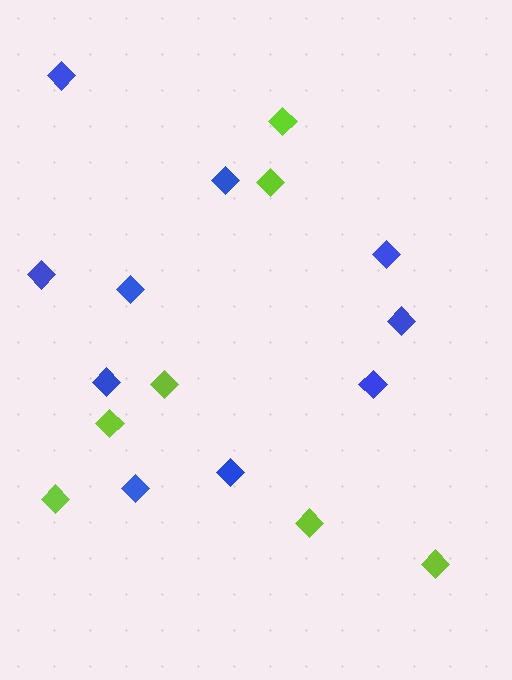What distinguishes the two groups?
There are 2 groups: one group of blue diamonds (10) and one group of lime diamonds (7).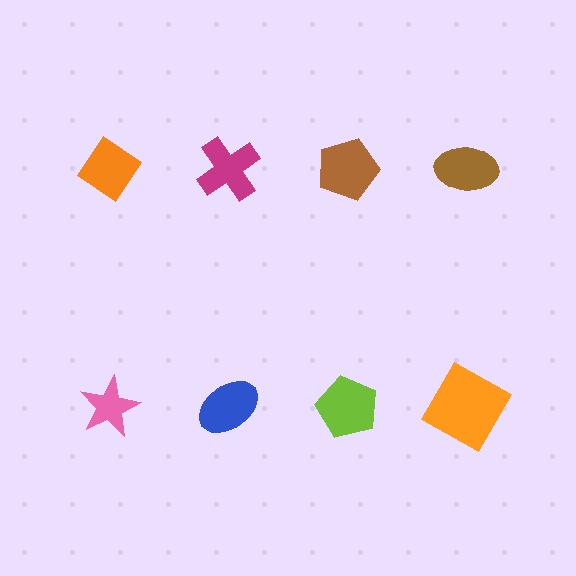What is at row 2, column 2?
A blue ellipse.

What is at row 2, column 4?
An orange square.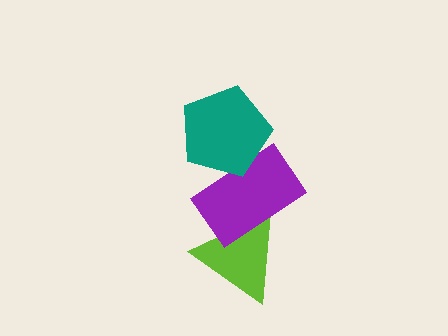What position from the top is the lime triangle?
The lime triangle is 3rd from the top.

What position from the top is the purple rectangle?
The purple rectangle is 2nd from the top.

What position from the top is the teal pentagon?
The teal pentagon is 1st from the top.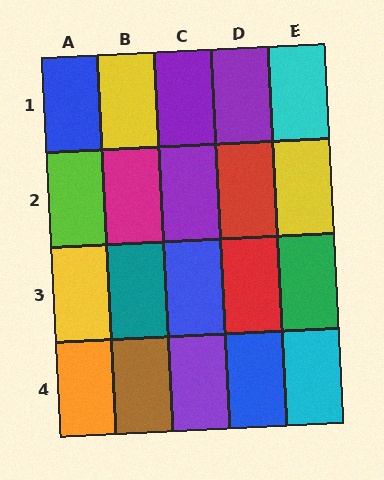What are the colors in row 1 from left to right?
Blue, yellow, purple, purple, cyan.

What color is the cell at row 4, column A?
Orange.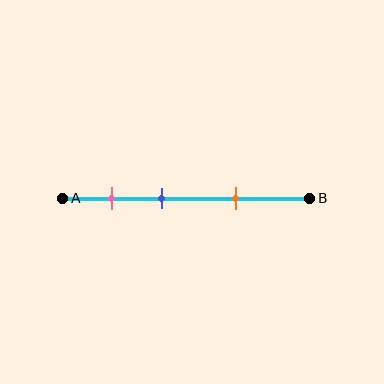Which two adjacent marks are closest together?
The pink and blue marks are the closest adjacent pair.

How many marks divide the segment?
There are 3 marks dividing the segment.